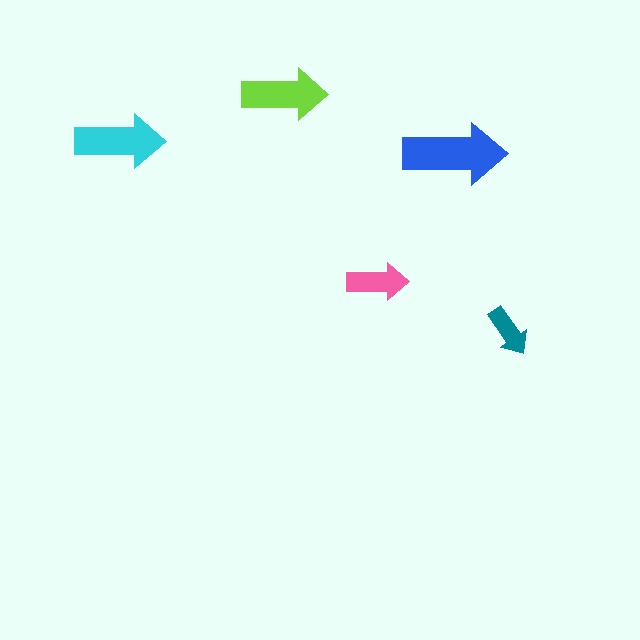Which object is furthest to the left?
The cyan arrow is leftmost.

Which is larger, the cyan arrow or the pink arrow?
The cyan one.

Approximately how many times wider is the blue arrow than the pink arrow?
About 1.5 times wider.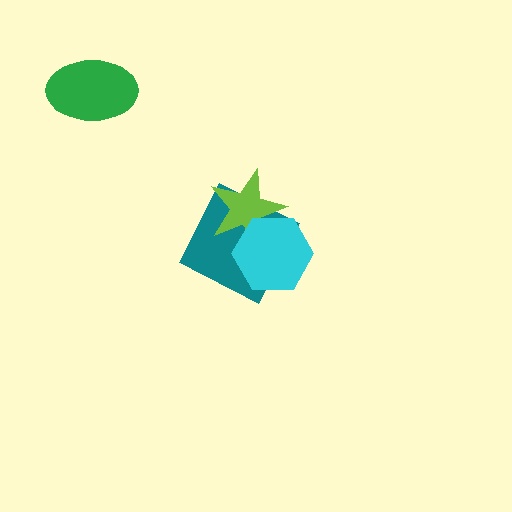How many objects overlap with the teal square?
2 objects overlap with the teal square.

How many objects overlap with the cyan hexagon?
2 objects overlap with the cyan hexagon.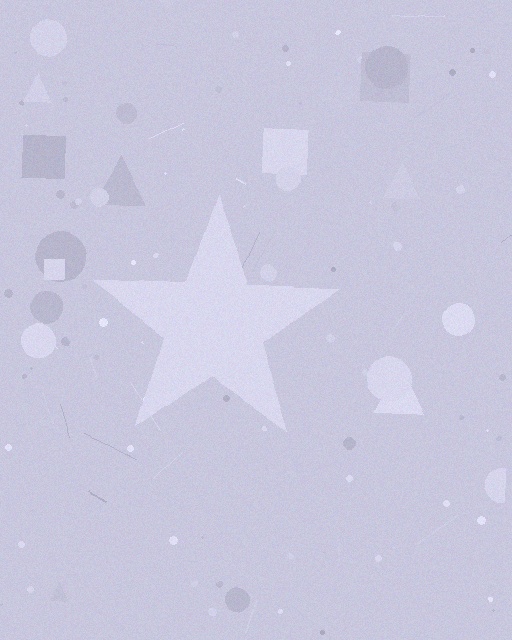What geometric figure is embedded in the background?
A star is embedded in the background.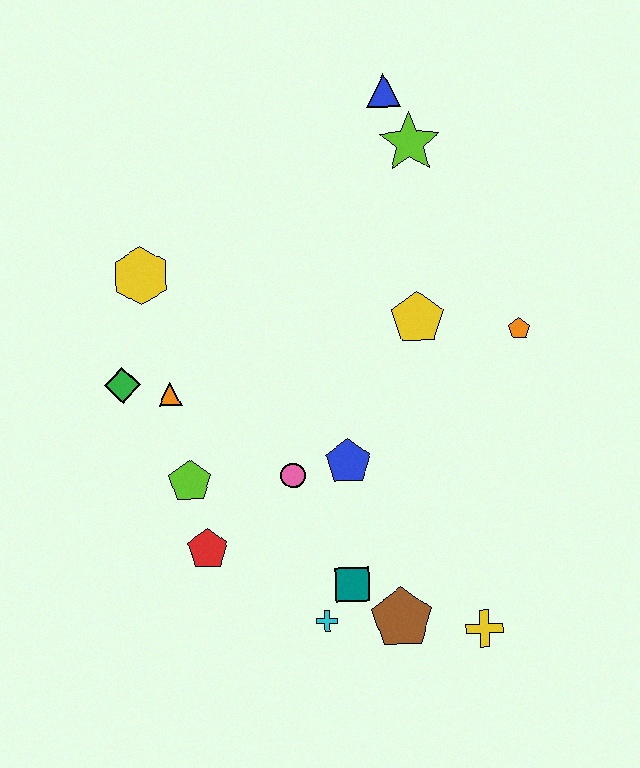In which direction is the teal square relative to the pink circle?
The teal square is below the pink circle.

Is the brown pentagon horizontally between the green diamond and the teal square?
No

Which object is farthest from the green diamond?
The yellow cross is farthest from the green diamond.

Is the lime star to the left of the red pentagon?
No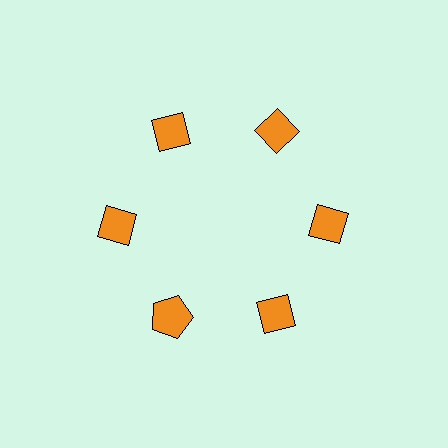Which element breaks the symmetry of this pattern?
The orange pentagon at roughly the 7 o'clock position breaks the symmetry. All other shapes are orange diamonds.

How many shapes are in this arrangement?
There are 6 shapes arranged in a ring pattern.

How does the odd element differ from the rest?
It has a different shape: pentagon instead of diamond.